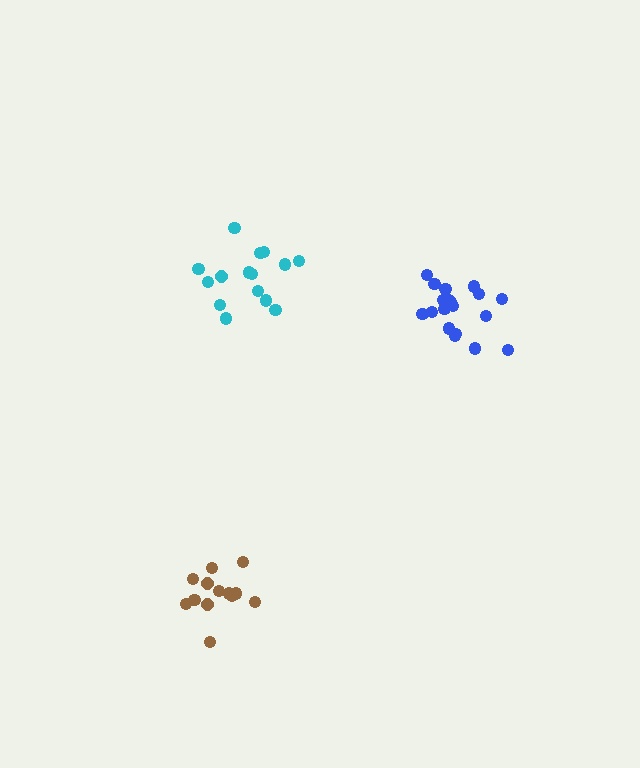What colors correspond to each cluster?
The clusters are colored: cyan, blue, brown.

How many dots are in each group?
Group 1: 15 dots, Group 2: 19 dots, Group 3: 13 dots (47 total).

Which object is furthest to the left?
The brown cluster is leftmost.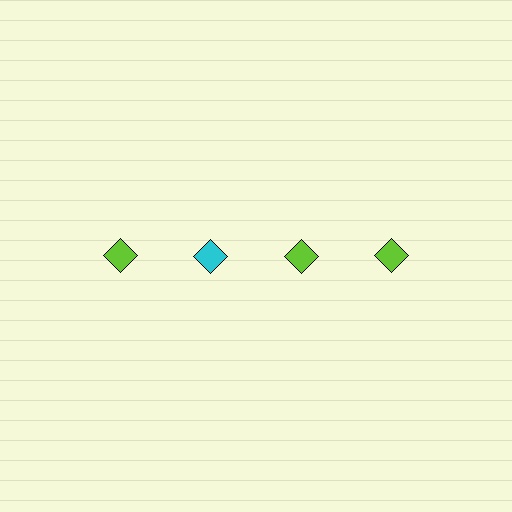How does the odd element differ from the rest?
It has a different color: cyan instead of lime.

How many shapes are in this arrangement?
There are 4 shapes arranged in a grid pattern.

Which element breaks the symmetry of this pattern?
The cyan diamond in the top row, second from left column breaks the symmetry. All other shapes are lime diamonds.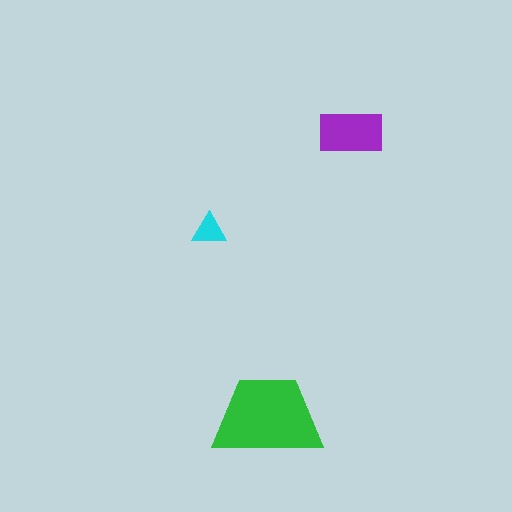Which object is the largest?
The green trapezoid.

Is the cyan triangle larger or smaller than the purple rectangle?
Smaller.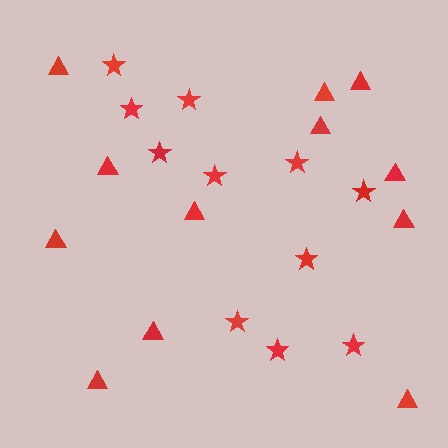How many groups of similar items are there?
There are 2 groups: one group of stars (11) and one group of triangles (12).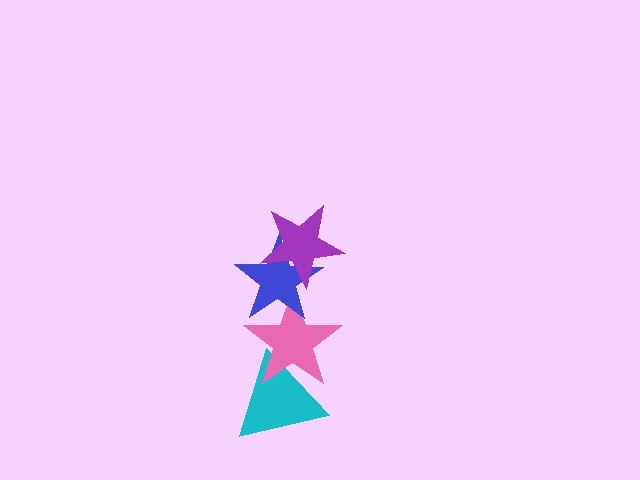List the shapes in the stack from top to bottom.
From top to bottom: the purple star, the blue star, the pink star, the cyan triangle.